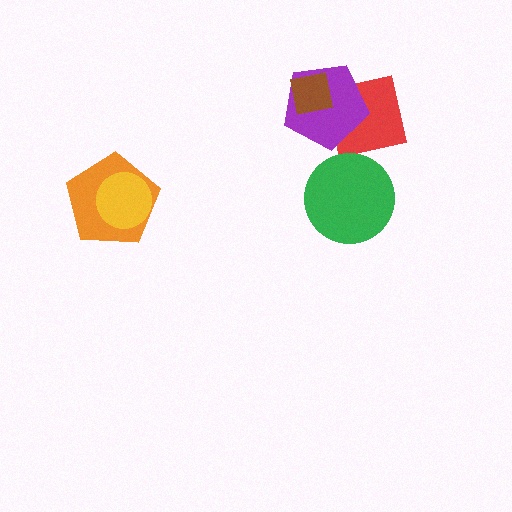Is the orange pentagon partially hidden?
Yes, it is partially covered by another shape.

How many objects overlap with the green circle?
1 object overlaps with the green circle.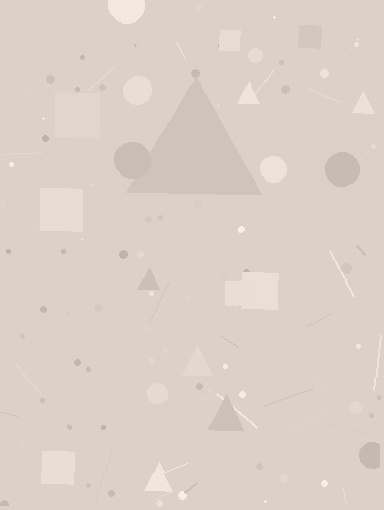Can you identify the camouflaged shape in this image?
The camouflaged shape is a triangle.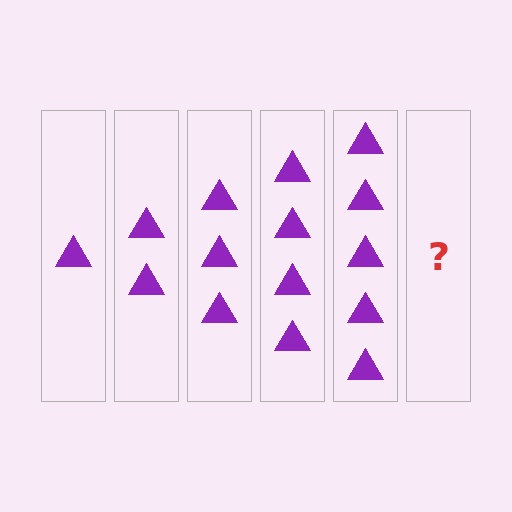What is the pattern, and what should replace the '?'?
The pattern is that each step adds one more triangle. The '?' should be 6 triangles.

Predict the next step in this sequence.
The next step is 6 triangles.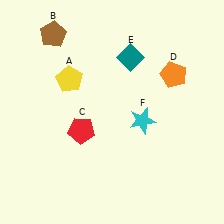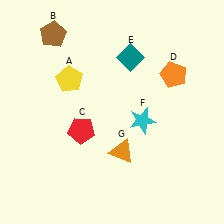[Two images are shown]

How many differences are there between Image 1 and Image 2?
There is 1 difference between the two images.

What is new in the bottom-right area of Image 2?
An orange triangle (G) was added in the bottom-right area of Image 2.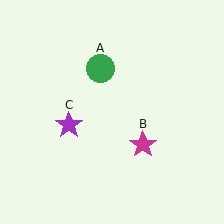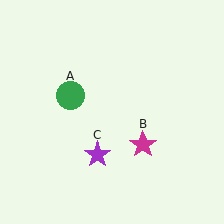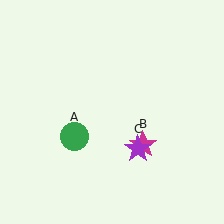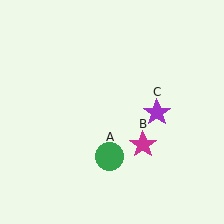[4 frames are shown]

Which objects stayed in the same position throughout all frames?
Magenta star (object B) remained stationary.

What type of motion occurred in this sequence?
The green circle (object A), purple star (object C) rotated counterclockwise around the center of the scene.